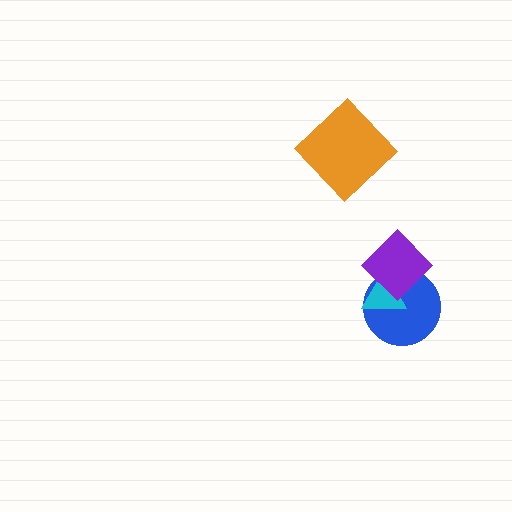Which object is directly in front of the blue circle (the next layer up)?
The cyan triangle is directly in front of the blue circle.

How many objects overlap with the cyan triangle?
2 objects overlap with the cyan triangle.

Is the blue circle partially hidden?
Yes, it is partially covered by another shape.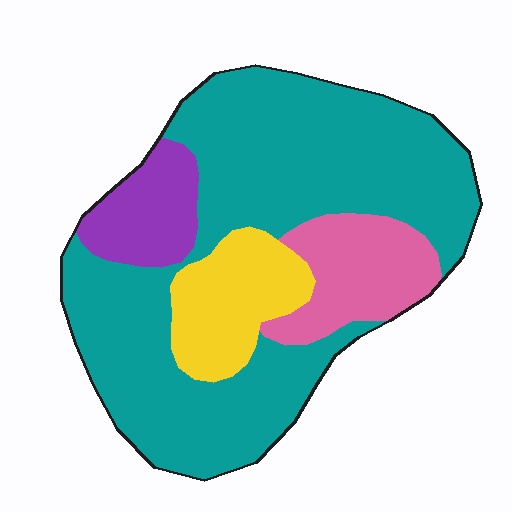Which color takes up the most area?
Teal, at roughly 65%.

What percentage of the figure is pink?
Pink takes up less than a sixth of the figure.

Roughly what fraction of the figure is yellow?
Yellow covers about 15% of the figure.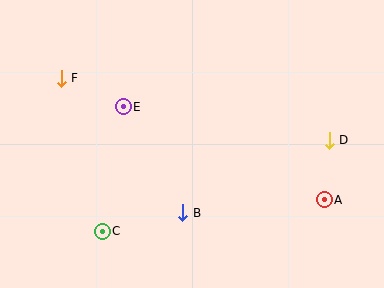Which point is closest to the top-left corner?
Point F is closest to the top-left corner.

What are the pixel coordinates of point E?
Point E is at (123, 107).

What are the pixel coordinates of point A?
Point A is at (324, 200).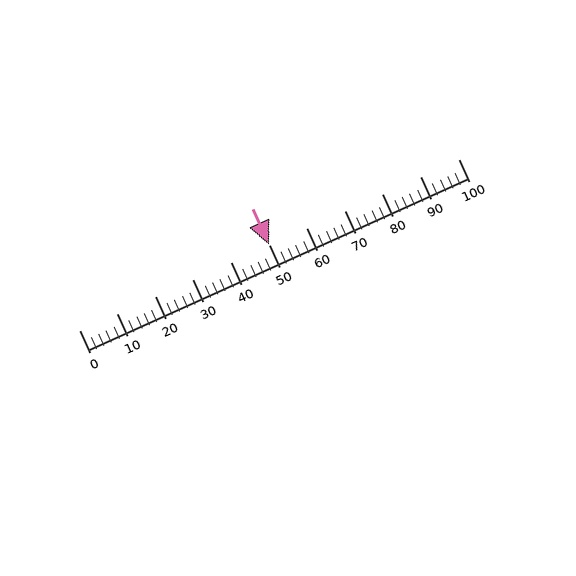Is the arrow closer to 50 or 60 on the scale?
The arrow is closer to 50.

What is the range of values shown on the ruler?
The ruler shows values from 0 to 100.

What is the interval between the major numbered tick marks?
The major tick marks are spaced 10 units apart.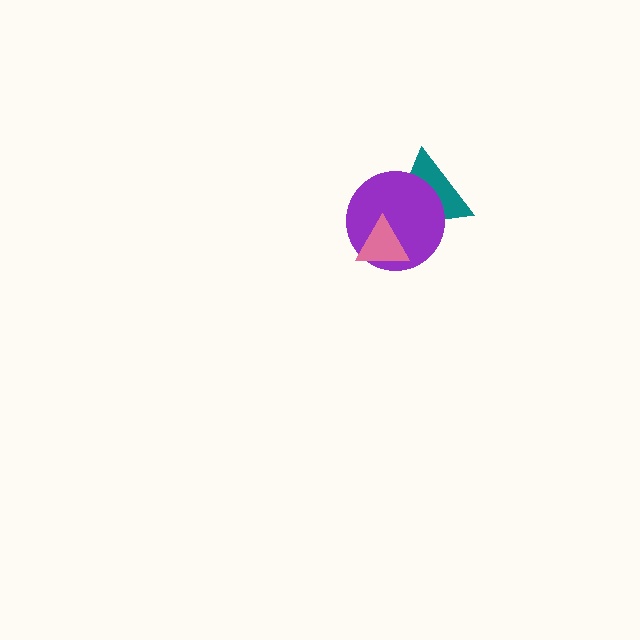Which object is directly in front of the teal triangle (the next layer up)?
The purple circle is directly in front of the teal triangle.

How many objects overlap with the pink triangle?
2 objects overlap with the pink triangle.